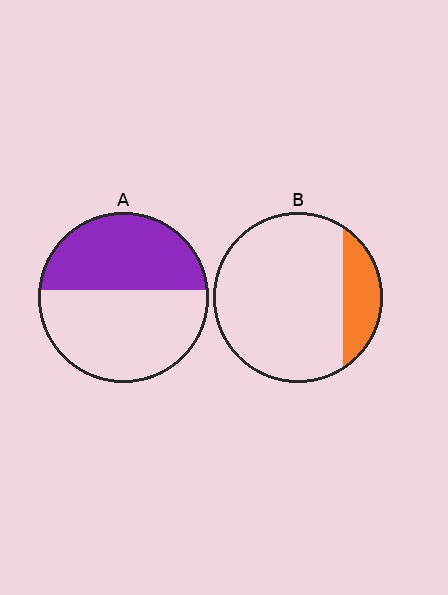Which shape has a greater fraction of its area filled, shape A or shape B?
Shape A.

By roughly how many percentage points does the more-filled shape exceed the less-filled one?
By roughly 25 percentage points (A over B).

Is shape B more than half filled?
No.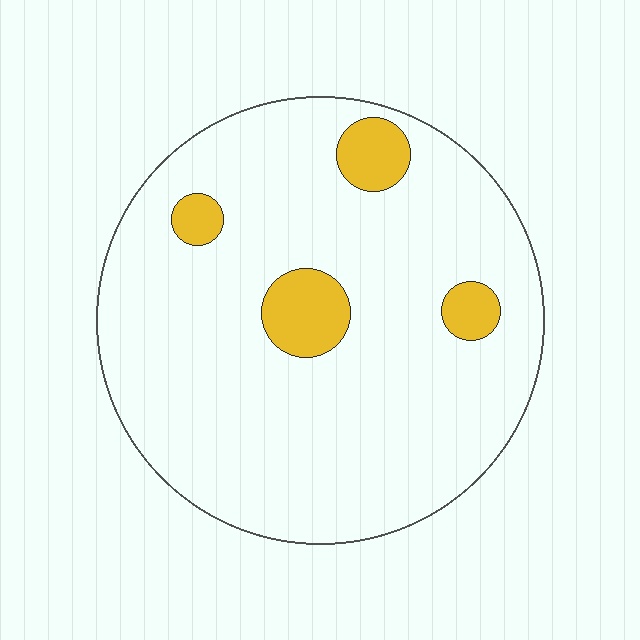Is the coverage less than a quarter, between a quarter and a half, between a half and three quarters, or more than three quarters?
Less than a quarter.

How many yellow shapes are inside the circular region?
4.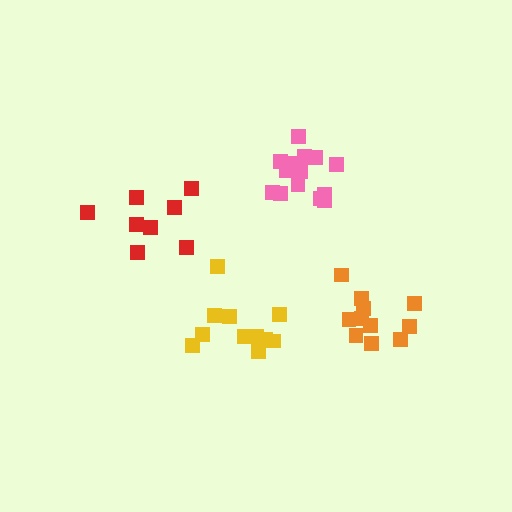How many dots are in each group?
Group 1: 11 dots, Group 2: 14 dots, Group 3: 11 dots, Group 4: 8 dots (44 total).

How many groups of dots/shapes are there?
There are 4 groups.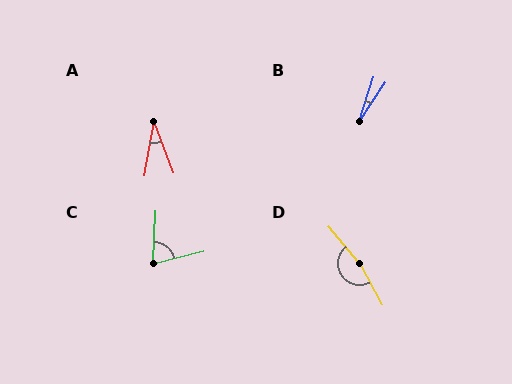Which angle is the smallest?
B, at approximately 16 degrees.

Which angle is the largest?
D, at approximately 169 degrees.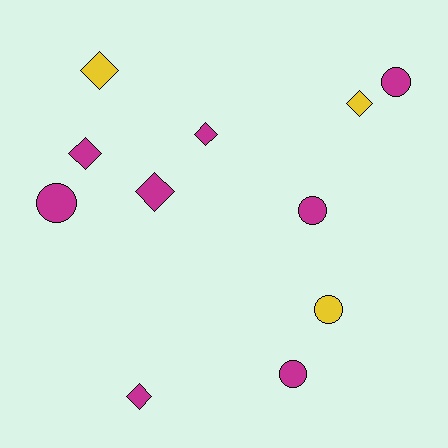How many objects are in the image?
There are 11 objects.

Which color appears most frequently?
Magenta, with 8 objects.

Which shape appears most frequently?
Diamond, with 6 objects.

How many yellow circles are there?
There is 1 yellow circle.